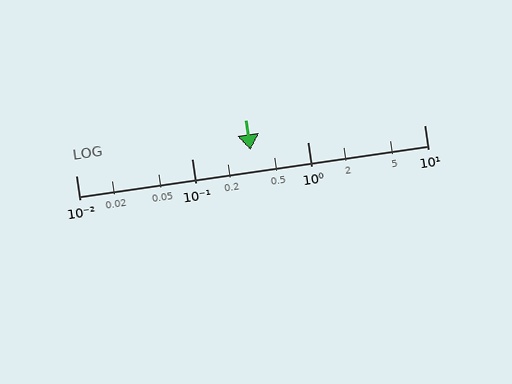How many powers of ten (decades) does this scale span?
The scale spans 3 decades, from 0.01 to 10.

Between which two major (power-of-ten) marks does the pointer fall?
The pointer is between 0.1 and 1.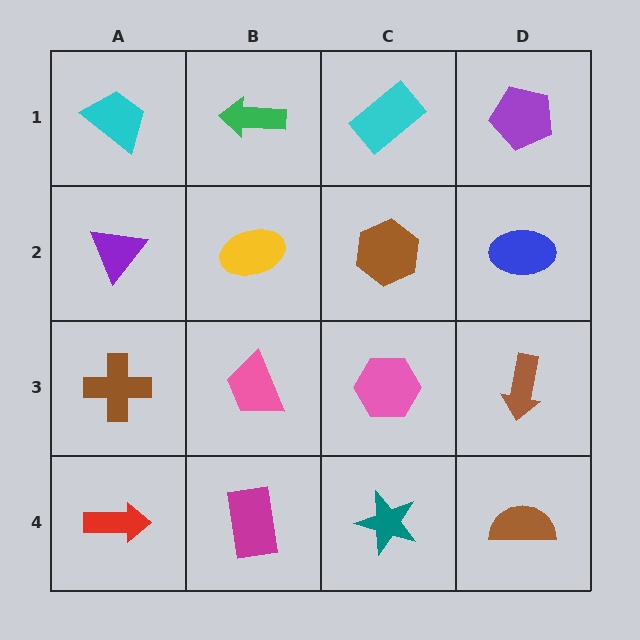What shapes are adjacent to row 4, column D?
A brown arrow (row 3, column D), a teal star (row 4, column C).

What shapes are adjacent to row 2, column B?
A green arrow (row 1, column B), a pink trapezoid (row 3, column B), a purple triangle (row 2, column A), a brown hexagon (row 2, column C).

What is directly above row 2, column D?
A purple pentagon.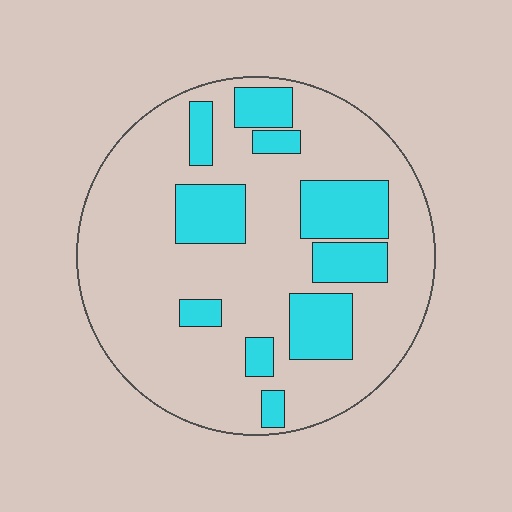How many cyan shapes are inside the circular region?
10.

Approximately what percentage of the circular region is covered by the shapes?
Approximately 25%.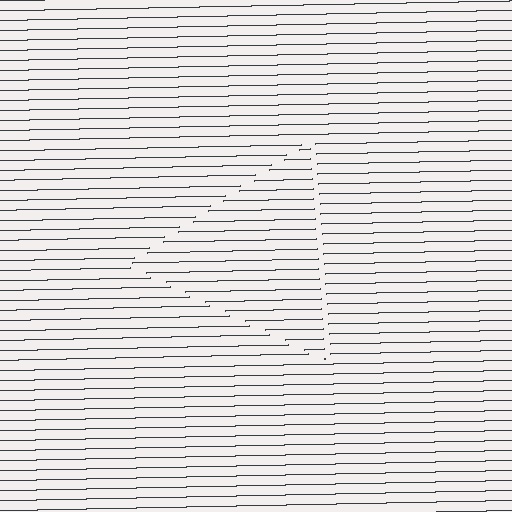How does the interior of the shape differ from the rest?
The interior of the shape contains the same grating, shifted by half a period — the contour is defined by the phase discontinuity where line-ends from the inner and outer gratings abut.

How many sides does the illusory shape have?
3 sides — the line-ends trace a triangle.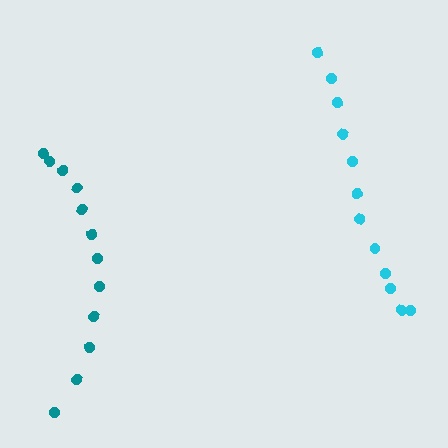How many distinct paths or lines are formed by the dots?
There are 2 distinct paths.